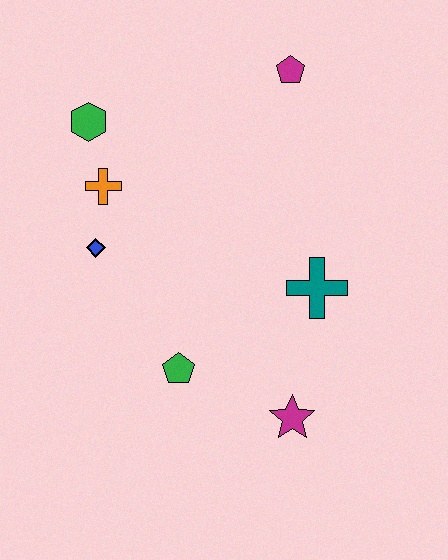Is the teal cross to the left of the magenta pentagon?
No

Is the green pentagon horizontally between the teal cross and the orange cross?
Yes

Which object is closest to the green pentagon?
The magenta star is closest to the green pentagon.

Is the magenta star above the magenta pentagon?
No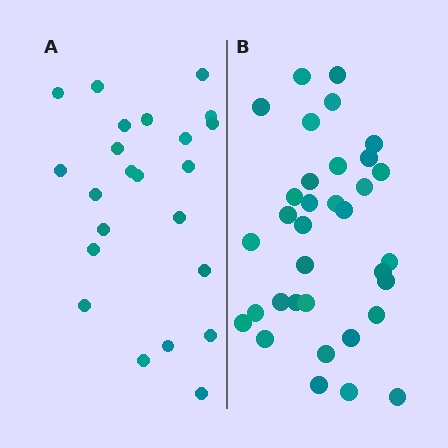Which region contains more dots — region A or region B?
Region B (the right region) has more dots.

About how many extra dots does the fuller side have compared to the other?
Region B has roughly 12 or so more dots than region A.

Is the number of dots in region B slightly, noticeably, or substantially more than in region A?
Region B has substantially more. The ratio is roughly 1.5 to 1.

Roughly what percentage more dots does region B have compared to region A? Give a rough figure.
About 50% more.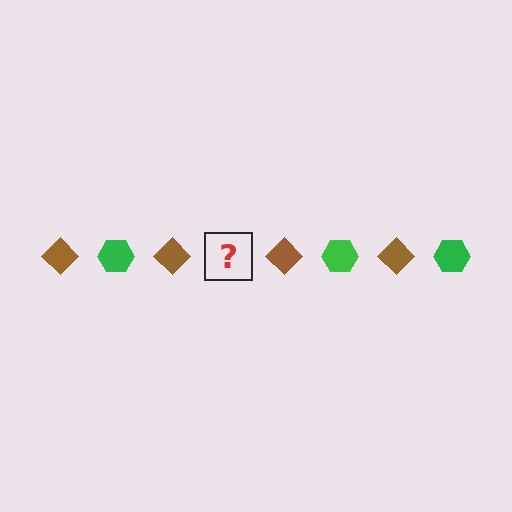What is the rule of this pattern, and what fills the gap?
The rule is that the pattern alternates between brown diamond and green hexagon. The gap should be filled with a green hexagon.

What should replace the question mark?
The question mark should be replaced with a green hexagon.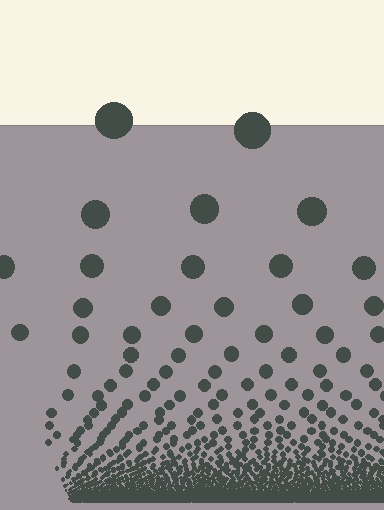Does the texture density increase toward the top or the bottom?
Density increases toward the bottom.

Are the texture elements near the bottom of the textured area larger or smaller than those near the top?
Smaller. The gradient is inverted — elements near the bottom are smaller and denser.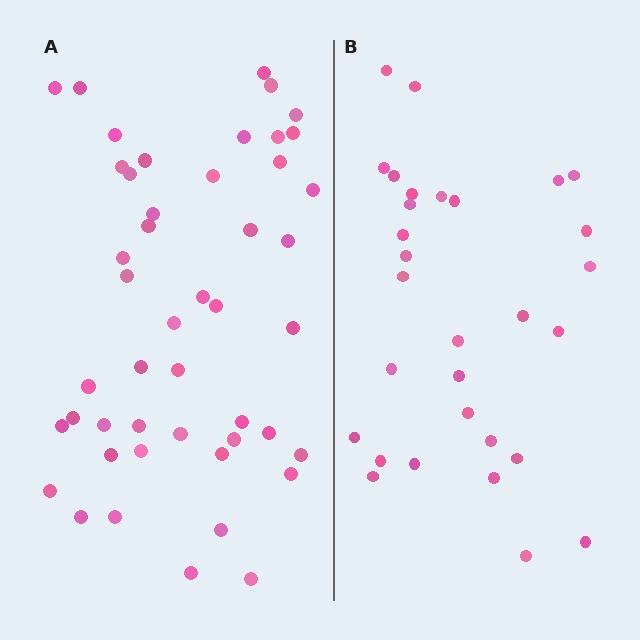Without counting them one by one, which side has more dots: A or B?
Region A (the left region) has more dots.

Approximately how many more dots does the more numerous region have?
Region A has approximately 15 more dots than region B.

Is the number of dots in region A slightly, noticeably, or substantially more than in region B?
Region A has substantially more. The ratio is roughly 1.6 to 1.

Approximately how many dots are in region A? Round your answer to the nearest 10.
About 50 dots. (The exact count is 47, which rounds to 50.)